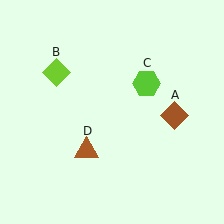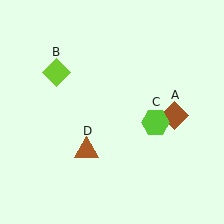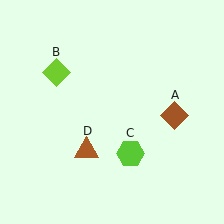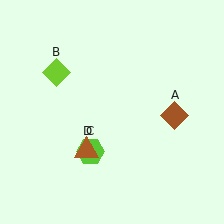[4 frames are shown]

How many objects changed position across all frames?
1 object changed position: lime hexagon (object C).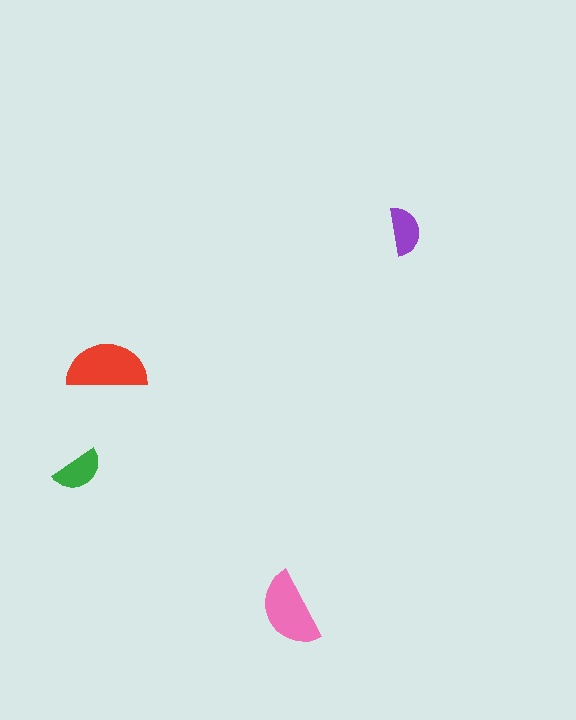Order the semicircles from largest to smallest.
the red one, the pink one, the green one, the purple one.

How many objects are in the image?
There are 4 objects in the image.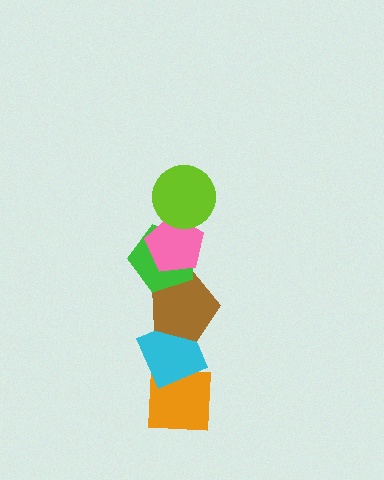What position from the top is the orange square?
The orange square is 6th from the top.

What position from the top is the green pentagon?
The green pentagon is 3rd from the top.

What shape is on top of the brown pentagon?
The green pentagon is on top of the brown pentagon.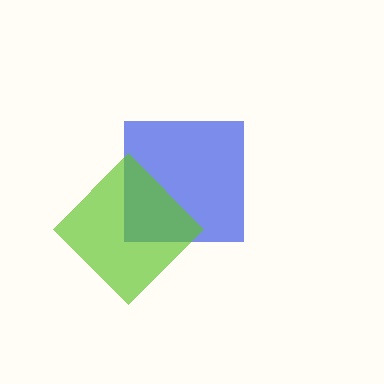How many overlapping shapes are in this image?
There are 2 overlapping shapes in the image.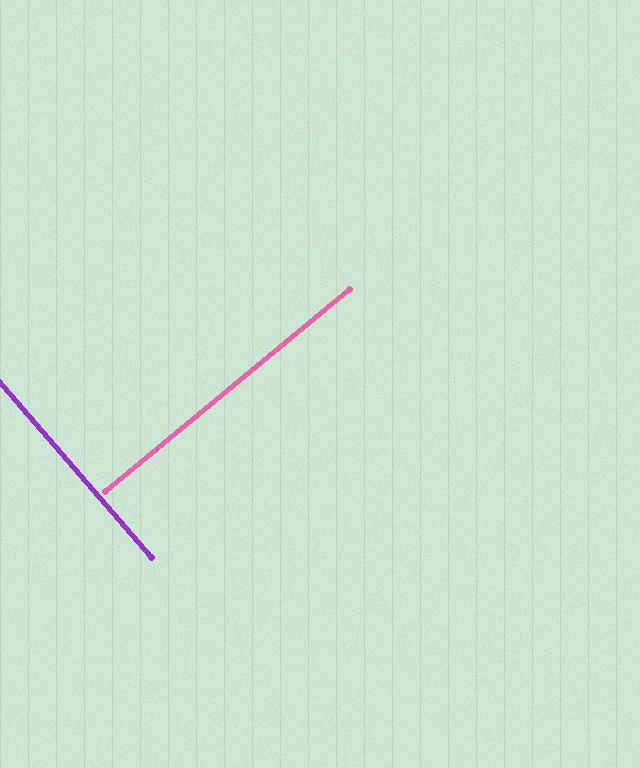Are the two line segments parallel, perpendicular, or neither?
Perpendicular — they meet at approximately 89°.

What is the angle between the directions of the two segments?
Approximately 89 degrees.